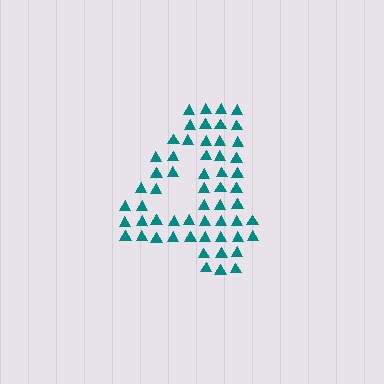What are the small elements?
The small elements are triangles.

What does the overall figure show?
The overall figure shows the digit 4.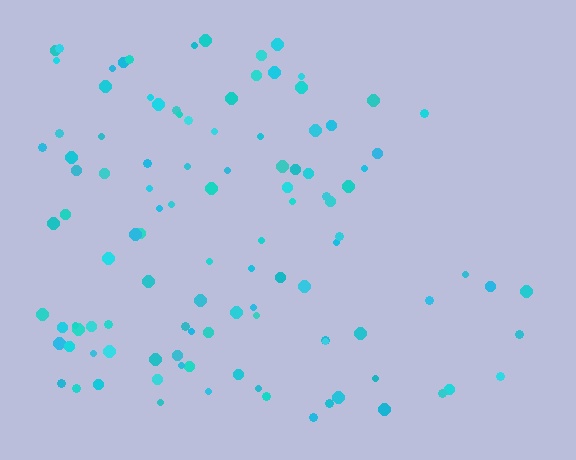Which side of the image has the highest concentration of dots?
The left.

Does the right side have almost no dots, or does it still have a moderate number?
Still a moderate number, just noticeably fewer than the left.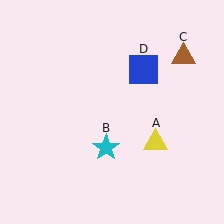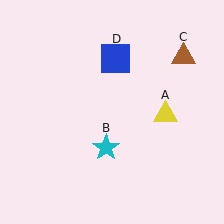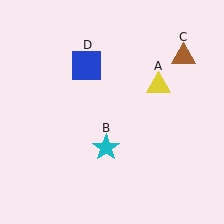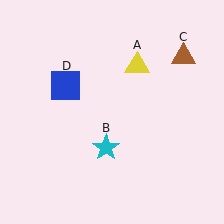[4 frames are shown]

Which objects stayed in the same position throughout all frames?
Cyan star (object B) and brown triangle (object C) remained stationary.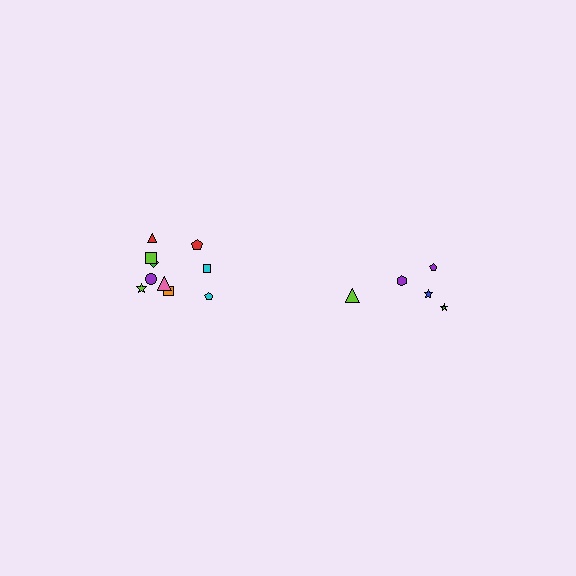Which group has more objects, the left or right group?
The left group.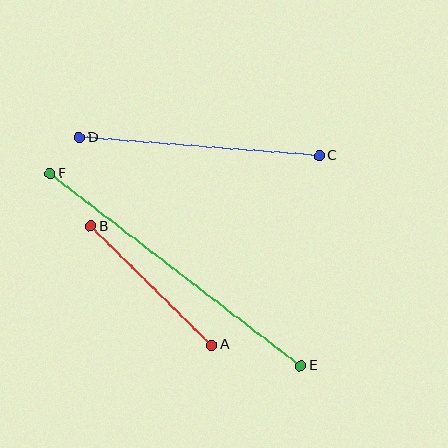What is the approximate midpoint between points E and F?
The midpoint is at approximately (175, 270) pixels.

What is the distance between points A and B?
The distance is approximately 170 pixels.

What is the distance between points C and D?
The distance is approximately 241 pixels.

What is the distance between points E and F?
The distance is approximately 316 pixels.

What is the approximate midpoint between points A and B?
The midpoint is at approximately (151, 285) pixels.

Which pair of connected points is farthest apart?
Points E and F are farthest apart.